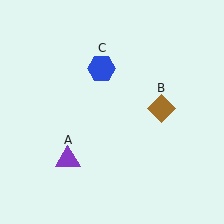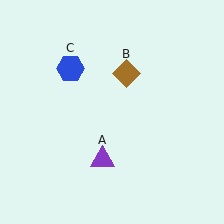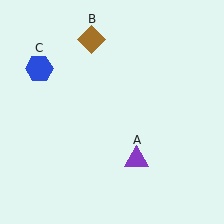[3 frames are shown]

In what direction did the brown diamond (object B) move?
The brown diamond (object B) moved up and to the left.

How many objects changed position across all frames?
3 objects changed position: purple triangle (object A), brown diamond (object B), blue hexagon (object C).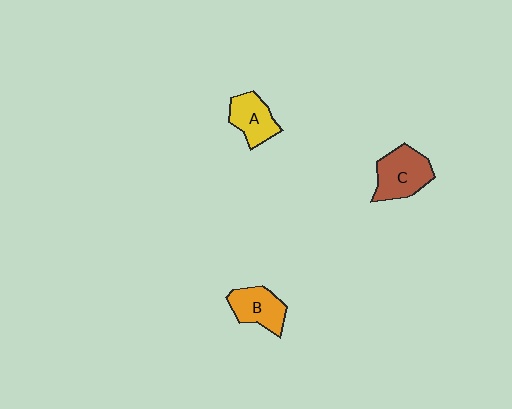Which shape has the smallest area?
Shape A (yellow).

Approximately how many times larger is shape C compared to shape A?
Approximately 1.3 times.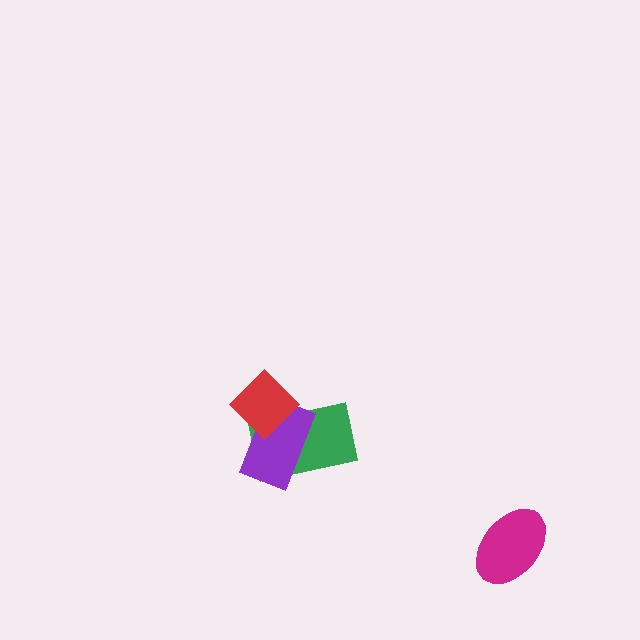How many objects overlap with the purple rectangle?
2 objects overlap with the purple rectangle.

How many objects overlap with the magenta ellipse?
0 objects overlap with the magenta ellipse.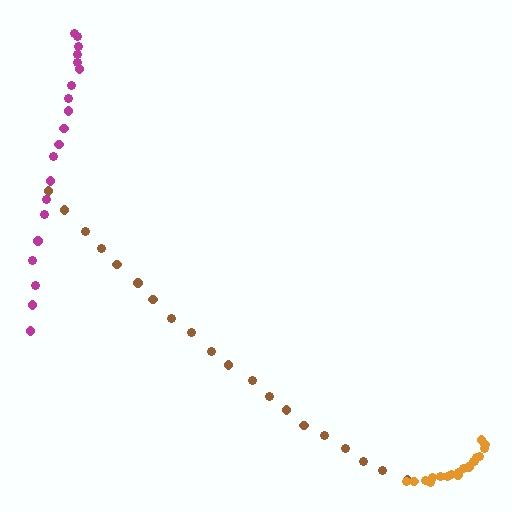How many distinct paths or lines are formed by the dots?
There are 3 distinct paths.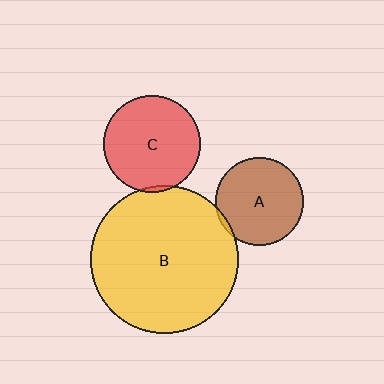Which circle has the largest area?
Circle B (yellow).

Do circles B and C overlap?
Yes.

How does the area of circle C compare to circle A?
Approximately 1.2 times.